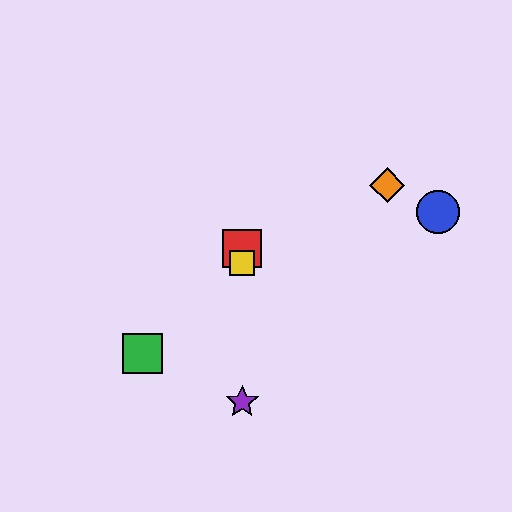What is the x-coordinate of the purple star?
The purple star is at x≈242.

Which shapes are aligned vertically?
The red square, the yellow square, the purple star are aligned vertically.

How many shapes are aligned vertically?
3 shapes (the red square, the yellow square, the purple star) are aligned vertically.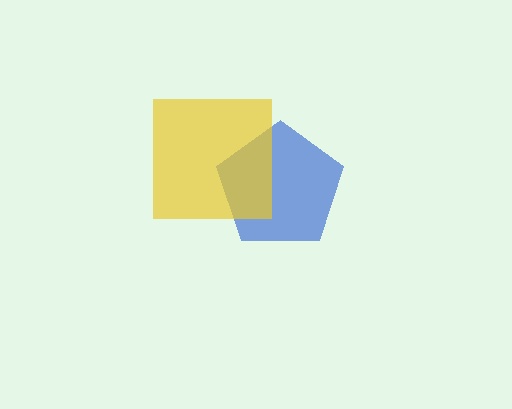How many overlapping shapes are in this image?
There are 2 overlapping shapes in the image.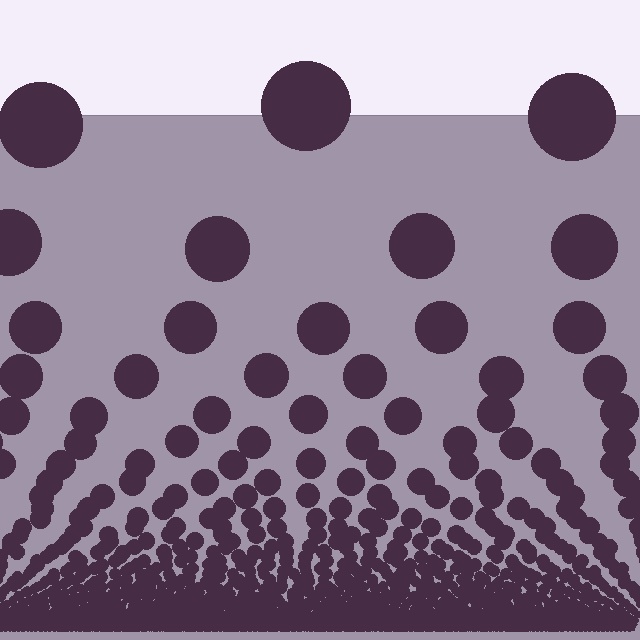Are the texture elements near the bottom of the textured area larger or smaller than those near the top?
Smaller. The gradient is inverted — elements near the bottom are smaller and denser.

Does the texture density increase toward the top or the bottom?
Density increases toward the bottom.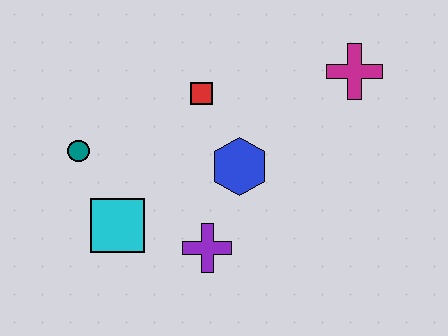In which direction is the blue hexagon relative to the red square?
The blue hexagon is below the red square.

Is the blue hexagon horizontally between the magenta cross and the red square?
Yes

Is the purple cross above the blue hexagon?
No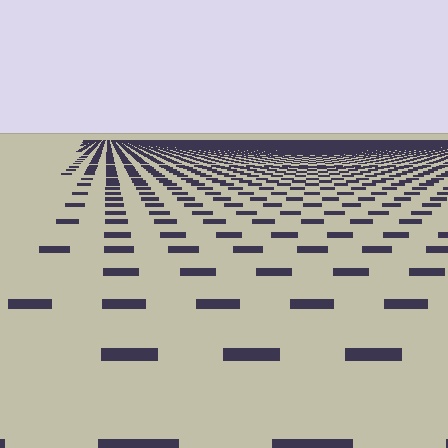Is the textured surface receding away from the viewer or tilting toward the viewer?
The surface is receding away from the viewer. Texture elements get smaller and denser toward the top.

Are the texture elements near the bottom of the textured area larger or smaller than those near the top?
Larger. Near the bottom, elements are closer to the viewer and appear at a bigger on-screen size.